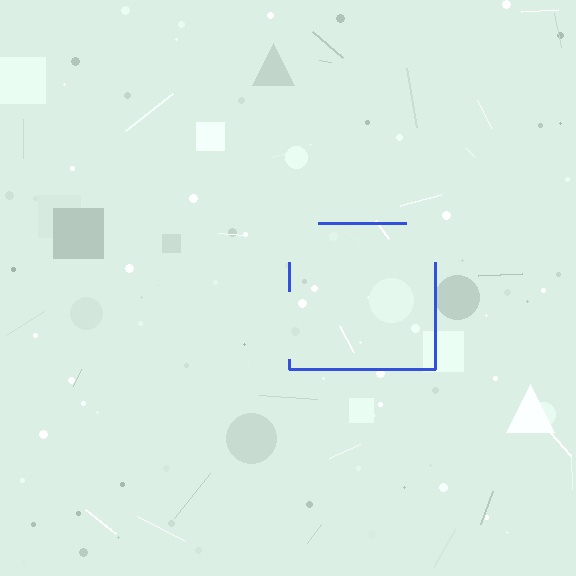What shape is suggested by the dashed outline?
The dashed outline suggests a square.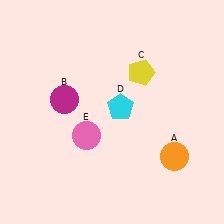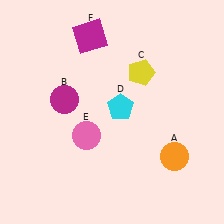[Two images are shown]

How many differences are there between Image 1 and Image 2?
There is 1 difference between the two images.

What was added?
A magenta square (F) was added in Image 2.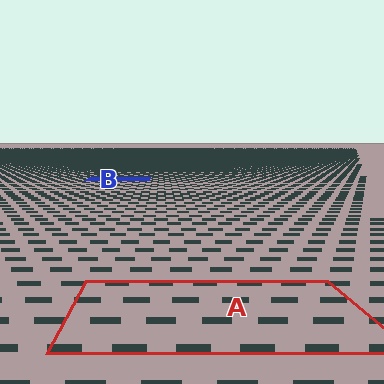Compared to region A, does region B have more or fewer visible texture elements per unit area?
Region B has more texture elements per unit area — they are packed more densely because it is farther away.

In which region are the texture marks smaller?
The texture marks are smaller in region B, because it is farther away.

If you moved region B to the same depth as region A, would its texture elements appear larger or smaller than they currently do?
They would appear larger. At a closer depth, the same texture elements are projected at a bigger on-screen size.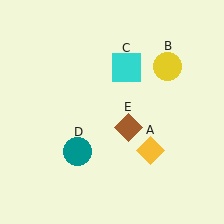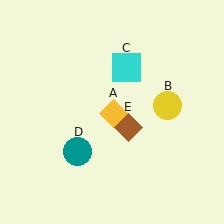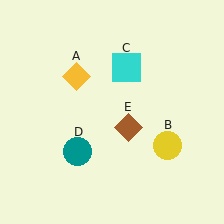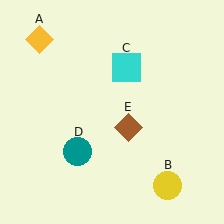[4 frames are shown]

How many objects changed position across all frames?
2 objects changed position: yellow diamond (object A), yellow circle (object B).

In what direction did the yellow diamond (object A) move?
The yellow diamond (object A) moved up and to the left.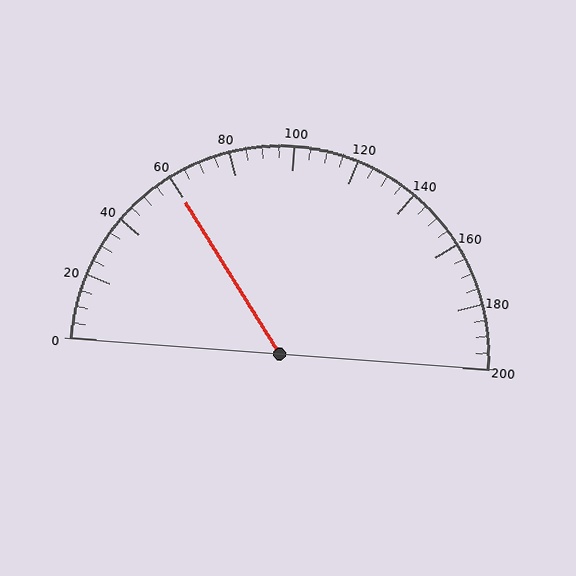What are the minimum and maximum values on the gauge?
The gauge ranges from 0 to 200.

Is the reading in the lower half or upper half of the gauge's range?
The reading is in the lower half of the range (0 to 200).